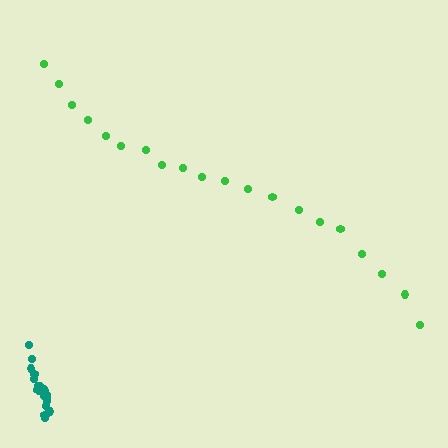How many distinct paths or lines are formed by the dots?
There are 2 distinct paths.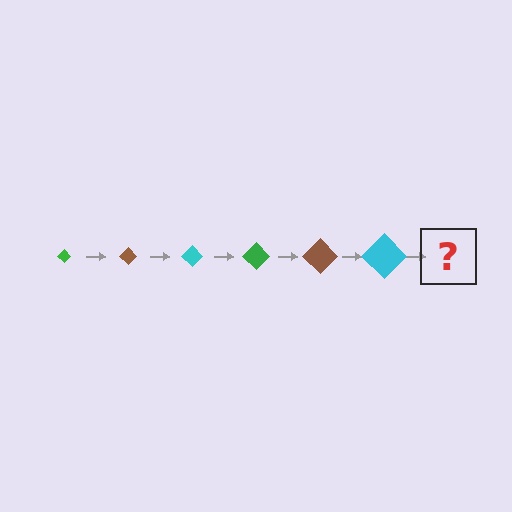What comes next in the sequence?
The next element should be a green diamond, larger than the previous one.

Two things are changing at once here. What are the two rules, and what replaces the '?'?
The two rules are that the diamond grows larger each step and the color cycles through green, brown, and cyan. The '?' should be a green diamond, larger than the previous one.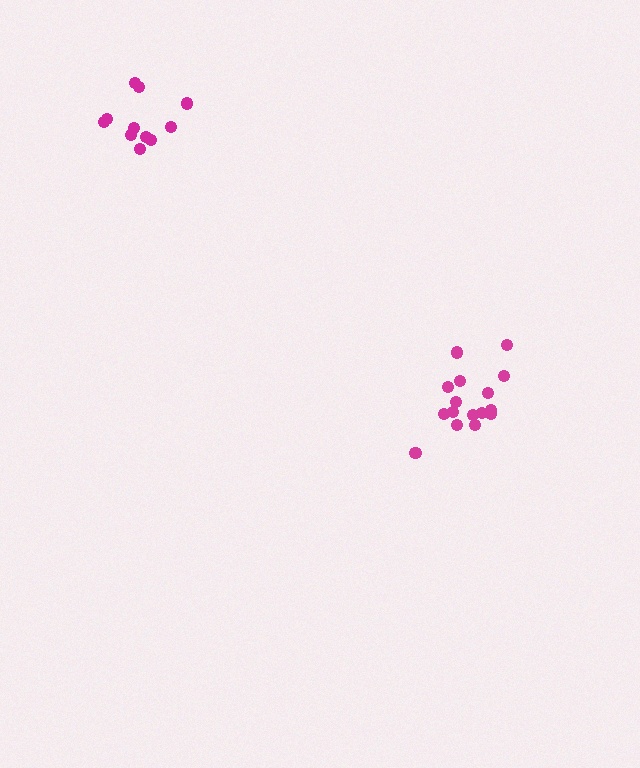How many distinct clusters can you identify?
There are 2 distinct clusters.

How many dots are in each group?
Group 1: 17 dots, Group 2: 11 dots (28 total).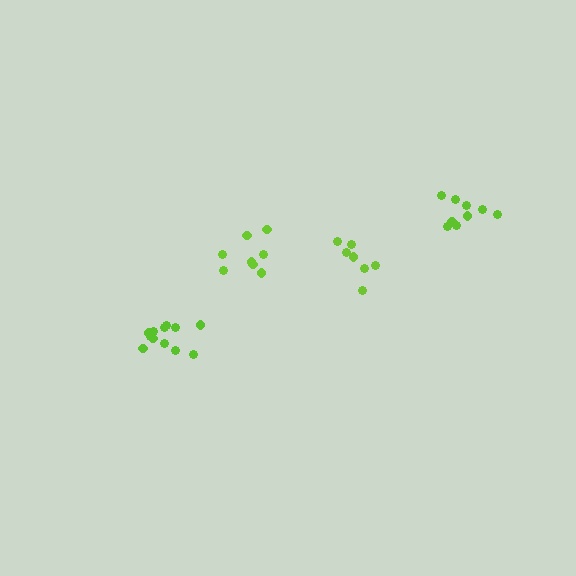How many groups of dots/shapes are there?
There are 4 groups.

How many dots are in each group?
Group 1: 7 dots, Group 2: 12 dots, Group 3: 9 dots, Group 4: 8 dots (36 total).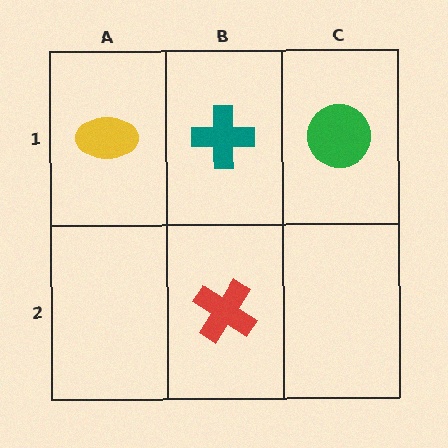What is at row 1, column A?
A yellow ellipse.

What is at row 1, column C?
A green circle.